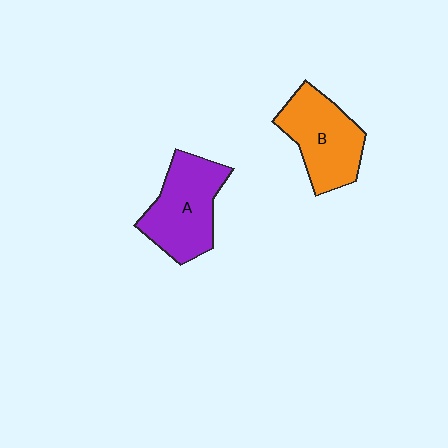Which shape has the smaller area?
Shape B (orange).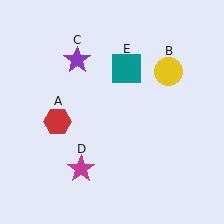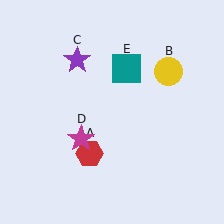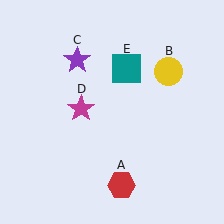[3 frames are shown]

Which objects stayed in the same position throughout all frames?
Yellow circle (object B) and purple star (object C) and teal square (object E) remained stationary.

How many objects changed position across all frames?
2 objects changed position: red hexagon (object A), magenta star (object D).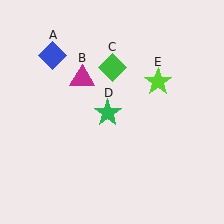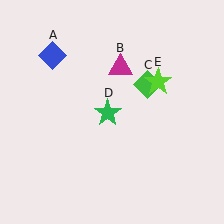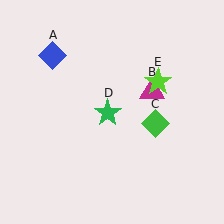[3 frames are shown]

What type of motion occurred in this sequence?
The magenta triangle (object B), green diamond (object C) rotated clockwise around the center of the scene.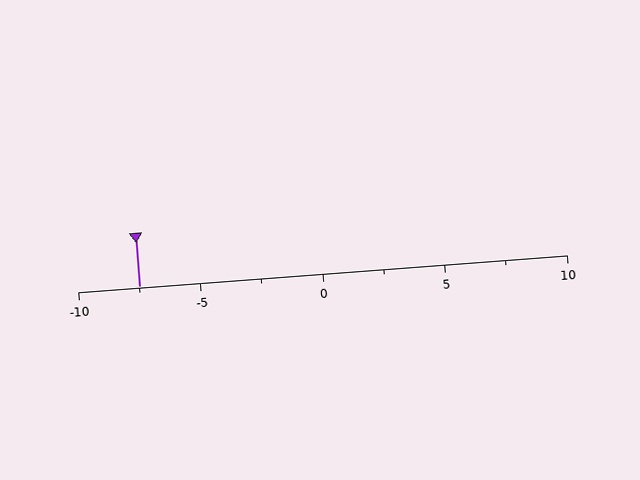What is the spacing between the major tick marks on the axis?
The major ticks are spaced 5 apart.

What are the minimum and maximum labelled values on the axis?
The axis runs from -10 to 10.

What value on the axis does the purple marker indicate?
The marker indicates approximately -7.5.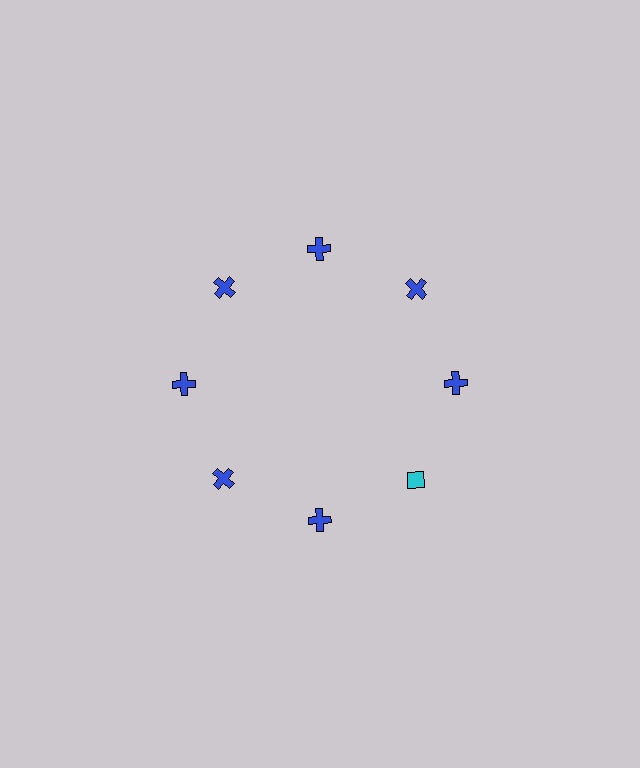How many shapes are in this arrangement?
There are 8 shapes arranged in a ring pattern.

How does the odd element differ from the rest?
It differs in both color (cyan instead of blue) and shape (diamond instead of cross).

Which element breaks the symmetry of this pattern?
The cyan diamond at roughly the 4 o'clock position breaks the symmetry. All other shapes are blue crosses.